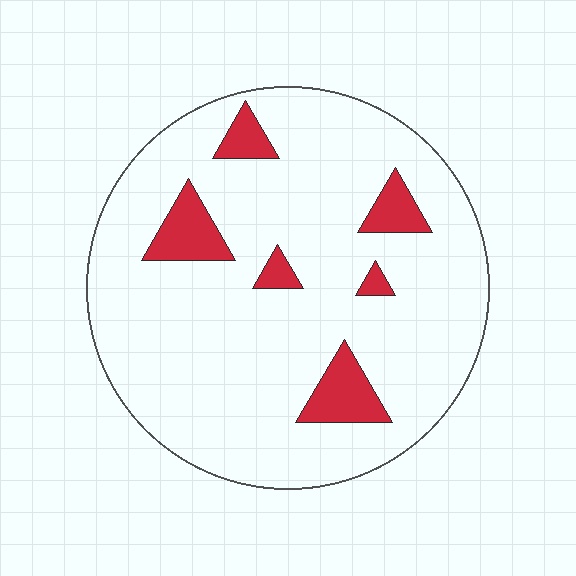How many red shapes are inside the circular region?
6.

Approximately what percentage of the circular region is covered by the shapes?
Approximately 10%.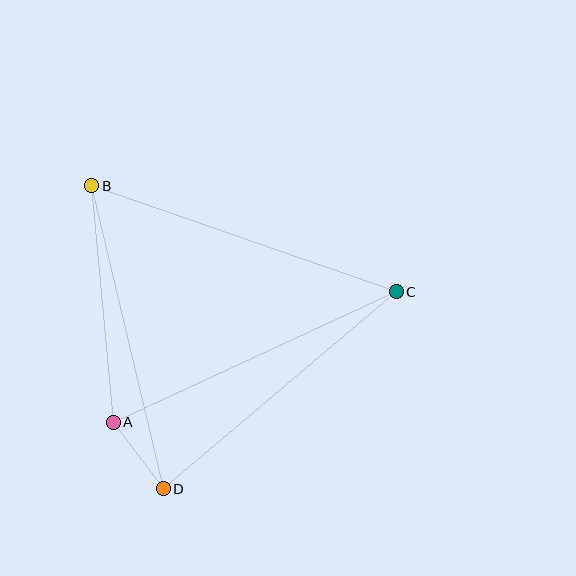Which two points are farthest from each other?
Points B and C are farthest from each other.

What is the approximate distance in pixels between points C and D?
The distance between C and D is approximately 305 pixels.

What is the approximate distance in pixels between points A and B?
The distance between A and B is approximately 238 pixels.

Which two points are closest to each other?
Points A and D are closest to each other.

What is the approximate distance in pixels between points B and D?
The distance between B and D is approximately 311 pixels.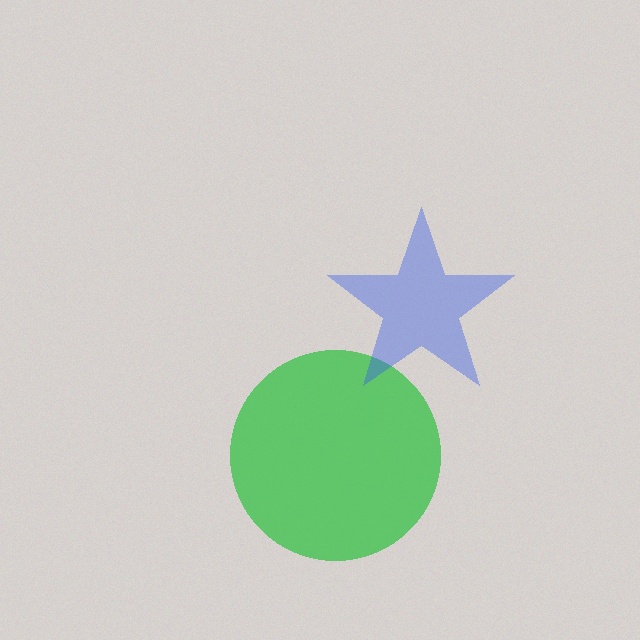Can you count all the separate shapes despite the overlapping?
Yes, there are 2 separate shapes.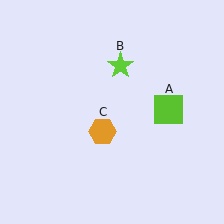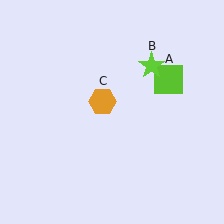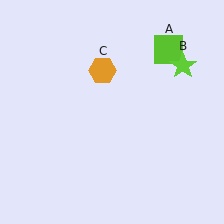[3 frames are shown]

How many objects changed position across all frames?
3 objects changed position: lime square (object A), lime star (object B), orange hexagon (object C).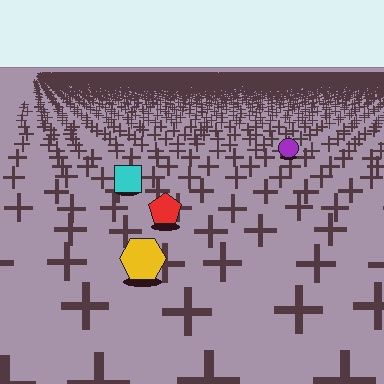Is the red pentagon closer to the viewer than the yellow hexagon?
No. The yellow hexagon is closer — you can tell from the texture gradient: the ground texture is coarser near it.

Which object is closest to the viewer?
The yellow hexagon is closest. The texture marks near it are larger and more spread out.